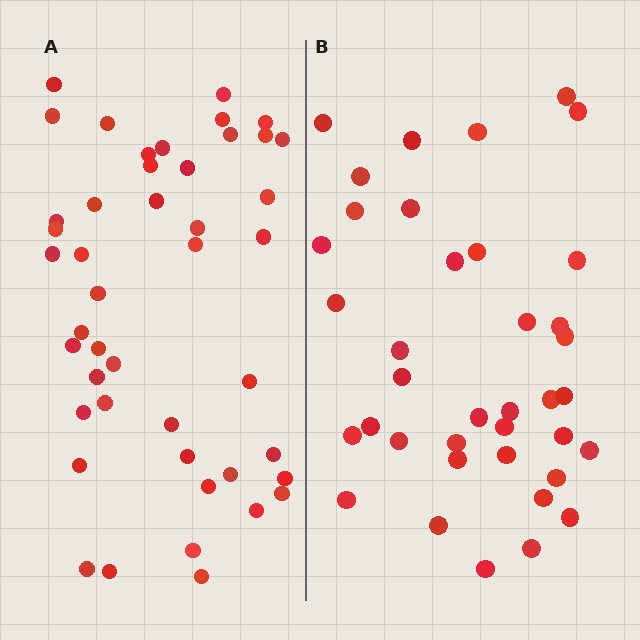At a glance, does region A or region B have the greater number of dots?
Region A (the left region) has more dots.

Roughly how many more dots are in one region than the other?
Region A has roughly 8 or so more dots than region B.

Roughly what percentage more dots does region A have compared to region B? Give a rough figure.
About 20% more.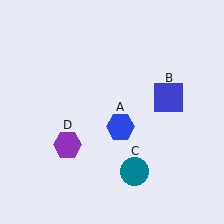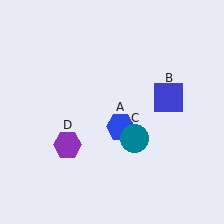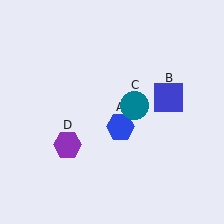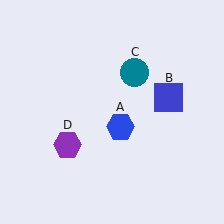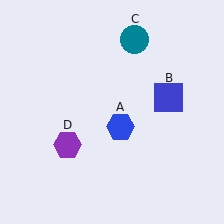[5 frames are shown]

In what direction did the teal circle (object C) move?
The teal circle (object C) moved up.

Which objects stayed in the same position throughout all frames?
Blue hexagon (object A) and blue square (object B) and purple hexagon (object D) remained stationary.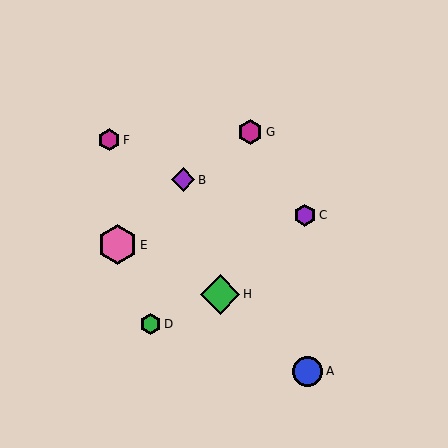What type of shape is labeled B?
Shape B is a purple diamond.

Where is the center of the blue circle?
The center of the blue circle is at (308, 371).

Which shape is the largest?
The pink hexagon (labeled E) is the largest.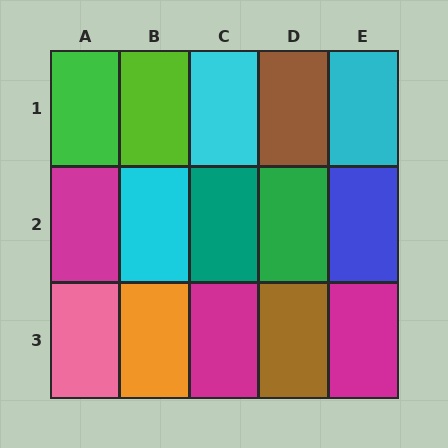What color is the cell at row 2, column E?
Blue.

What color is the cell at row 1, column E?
Cyan.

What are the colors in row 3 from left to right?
Pink, orange, magenta, brown, magenta.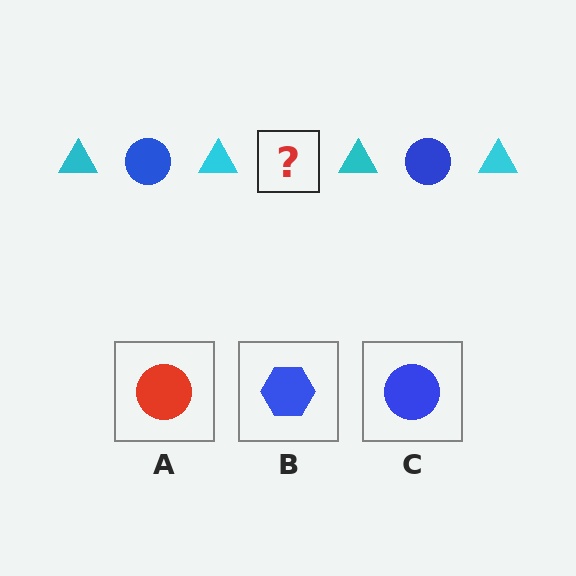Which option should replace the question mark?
Option C.